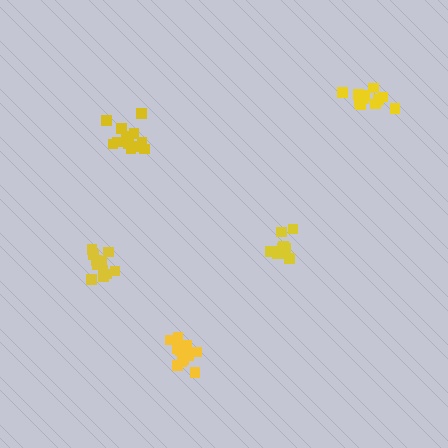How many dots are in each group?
Group 1: 13 dots, Group 2: 10 dots, Group 3: 12 dots, Group 4: 11 dots, Group 5: 11 dots (57 total).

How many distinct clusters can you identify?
There are 5 distinct clusters.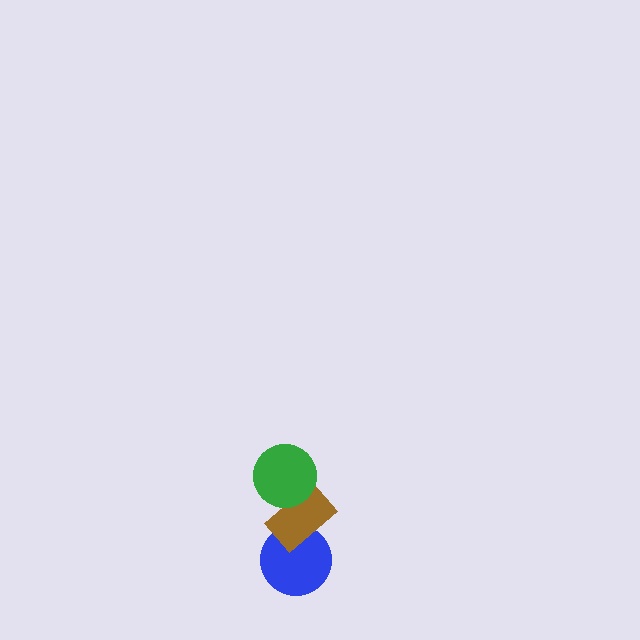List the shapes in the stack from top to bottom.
From top to bottom: the green circle, the brown rectangle, the blue circle.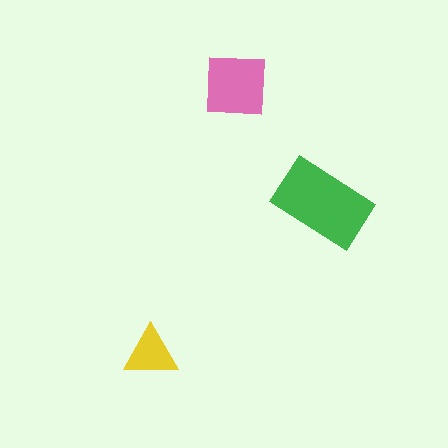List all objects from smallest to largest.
The yellow triangle, the pink square, the green rectangle.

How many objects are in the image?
There are 3 objects in the image.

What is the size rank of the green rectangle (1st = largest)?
1st.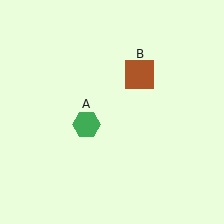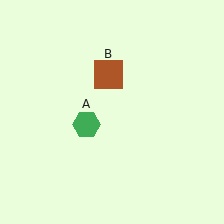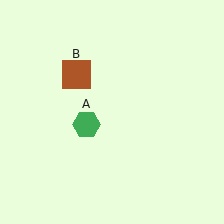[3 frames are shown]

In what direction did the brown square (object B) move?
The brown square (object B) moved left.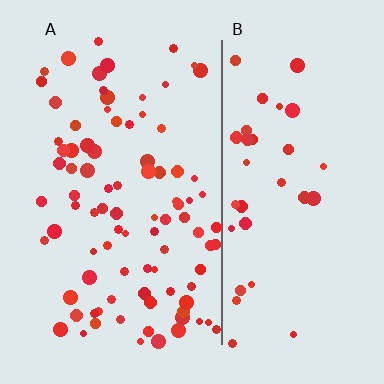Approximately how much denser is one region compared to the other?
Approximately 2.5× — region A over region B.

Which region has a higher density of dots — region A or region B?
A (the left).